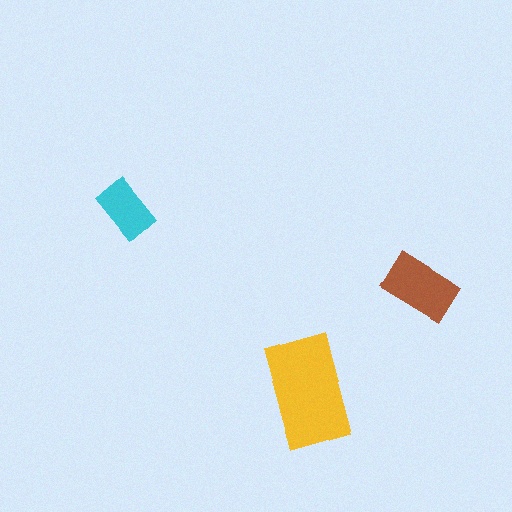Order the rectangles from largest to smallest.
the yellow one, the brown one, the cyan one.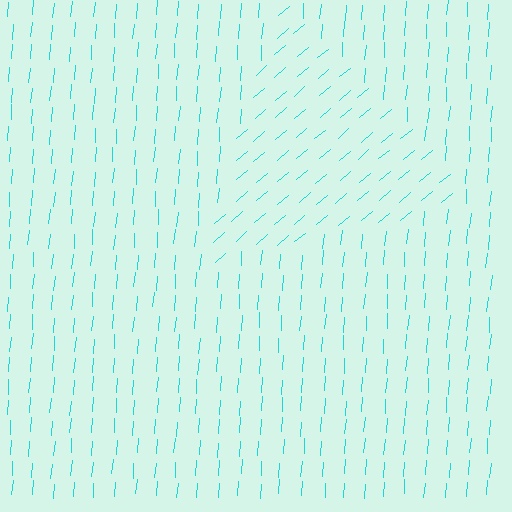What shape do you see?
I see a triangle.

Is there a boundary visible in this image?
Yes, there is a texture boundary formed by a change in line orientation.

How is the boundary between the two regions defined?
The boundary is defined purely by a change in line orientation (approximately 45 degrees difference). All lines are the same color and thickness.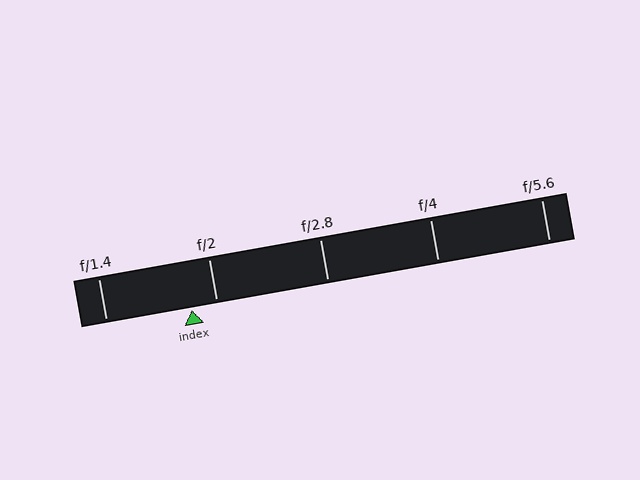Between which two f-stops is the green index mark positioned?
The index mark is between f/1.4 and f/2.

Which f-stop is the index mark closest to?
The index mark is closest to f/2.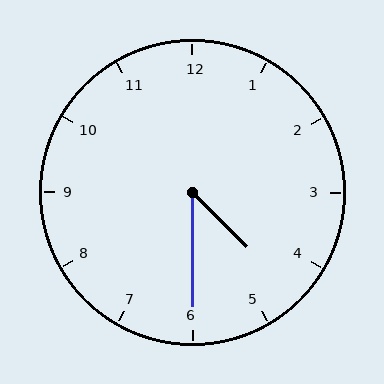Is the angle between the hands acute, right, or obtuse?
It is acute.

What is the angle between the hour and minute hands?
Approximately 45 degrees.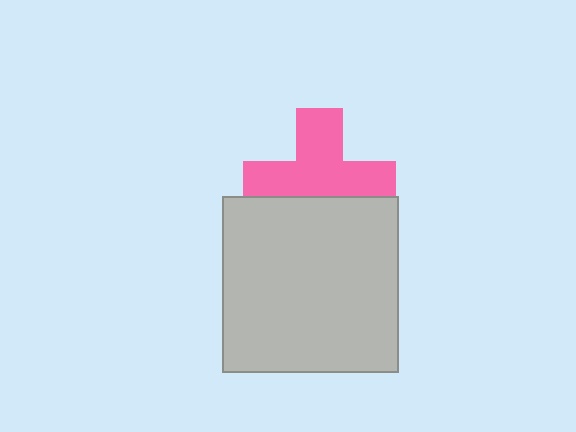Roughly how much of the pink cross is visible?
About half of it is visible (roughly 64%).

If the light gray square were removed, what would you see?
You would see the complete pink cross.